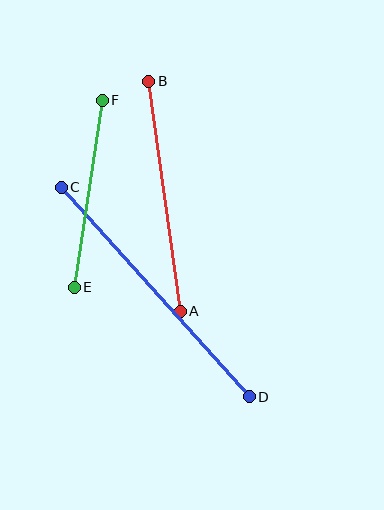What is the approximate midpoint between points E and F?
The midpoint is at approximately (88, 194) pixels.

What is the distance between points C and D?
The distance is approximately 281 pixels.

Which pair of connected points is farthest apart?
Points C and D are farthest apart.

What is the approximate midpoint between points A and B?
The midpoint is at approximately (164, 196) pixels.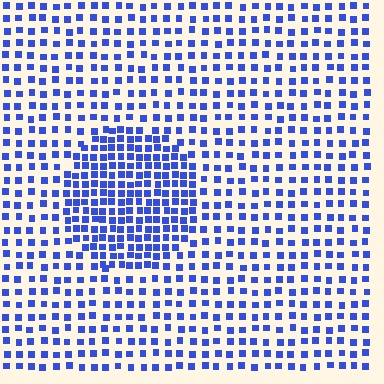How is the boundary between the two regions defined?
The boundary is defined by a change in element density (approximately 1.9x ratio). All elements are the same color, size, and shape.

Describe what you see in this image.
The image contains small blue elements arranged at two different densities. A circle-shaped region is visible where the elements are more densely packed than the surrounding area.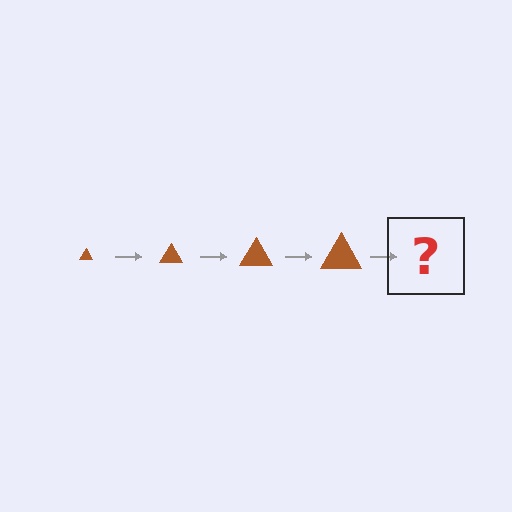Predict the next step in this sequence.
The next step is a brown triangle, larger than the previous one.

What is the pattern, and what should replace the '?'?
The pattern is that the triangle gets progressively larger each step. The '?' should be a brown triangle, larger than the previous one.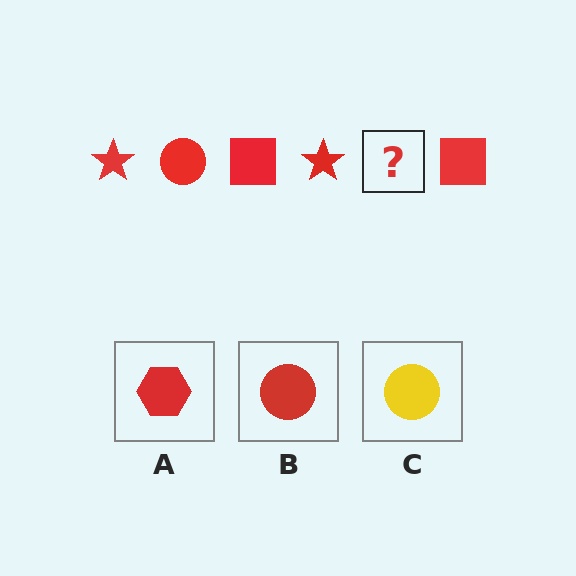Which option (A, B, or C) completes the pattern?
B.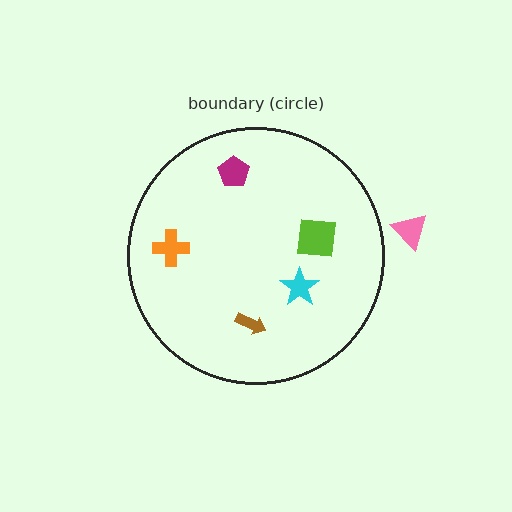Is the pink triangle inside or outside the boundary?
Outside.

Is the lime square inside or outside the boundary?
Inside.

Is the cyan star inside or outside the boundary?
Inside.